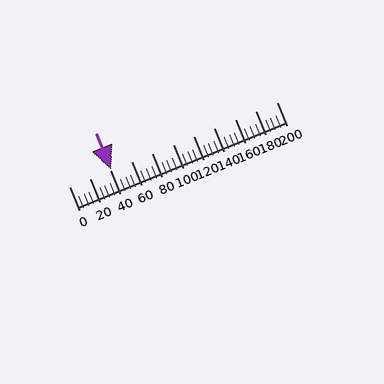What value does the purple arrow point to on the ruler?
The purple arrow points to approximately 40.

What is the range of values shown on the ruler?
The ruler shows values from 0 to 200.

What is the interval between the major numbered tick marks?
The major tick marks are spaced 20 units apart.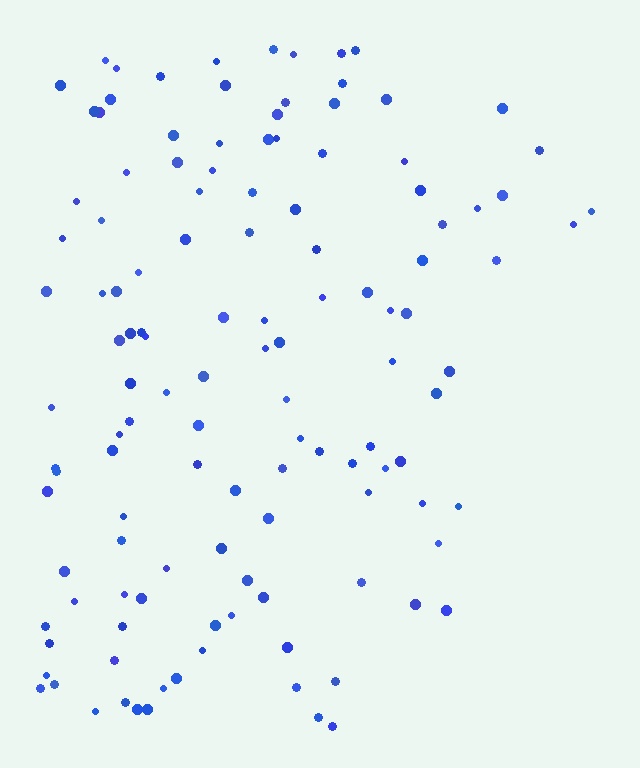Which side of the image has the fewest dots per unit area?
The right.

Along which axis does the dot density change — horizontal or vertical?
Horizontal.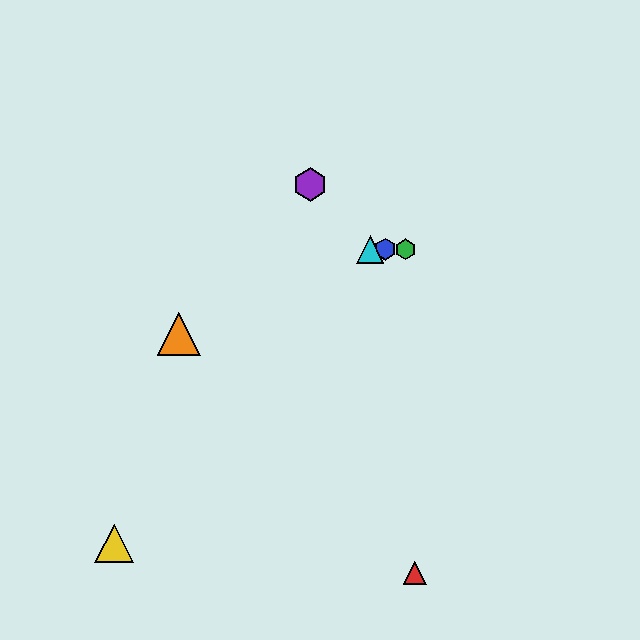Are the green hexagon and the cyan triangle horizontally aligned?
Yes, both are at y≈249.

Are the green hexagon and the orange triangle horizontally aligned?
No, the green hexagon is at y≈249 and the orange triangle is at y≈334.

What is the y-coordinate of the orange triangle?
The orange triangle is at y≈334.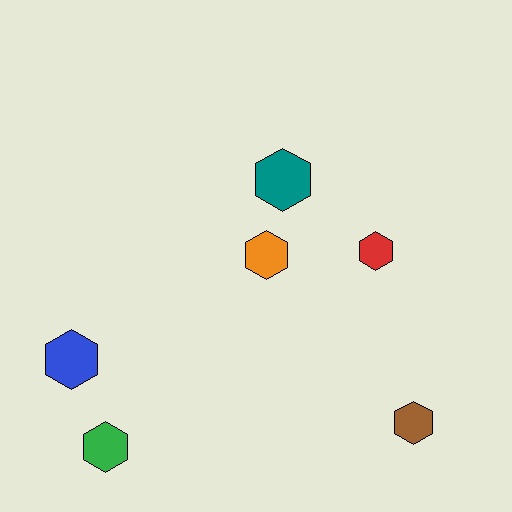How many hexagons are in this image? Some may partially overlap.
There are 6 hexagons.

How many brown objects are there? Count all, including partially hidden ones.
There is 1 brown object.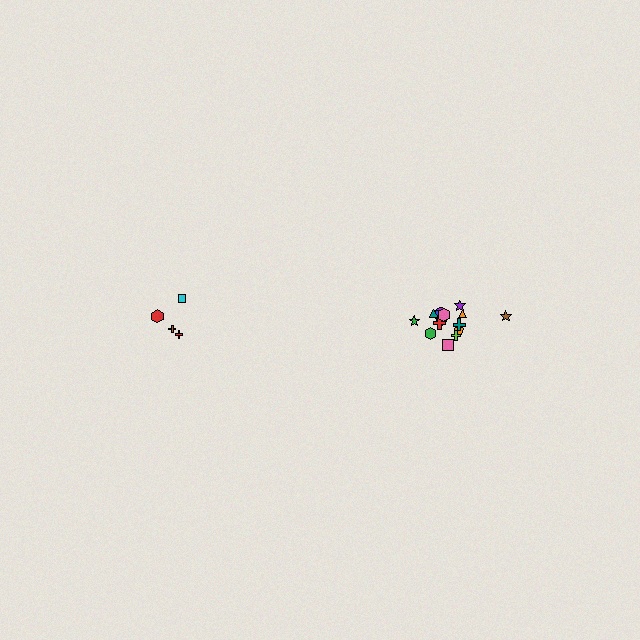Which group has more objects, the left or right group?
The right group.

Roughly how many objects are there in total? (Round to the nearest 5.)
Roughly 20 objects in total.